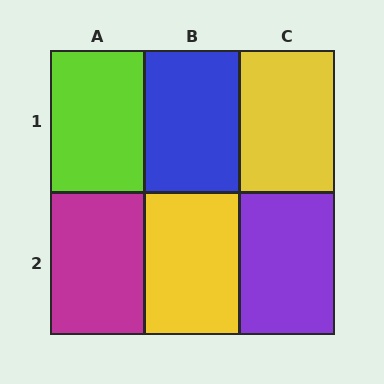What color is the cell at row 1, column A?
Lime.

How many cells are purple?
1 cell is purple.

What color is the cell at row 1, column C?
Yellow.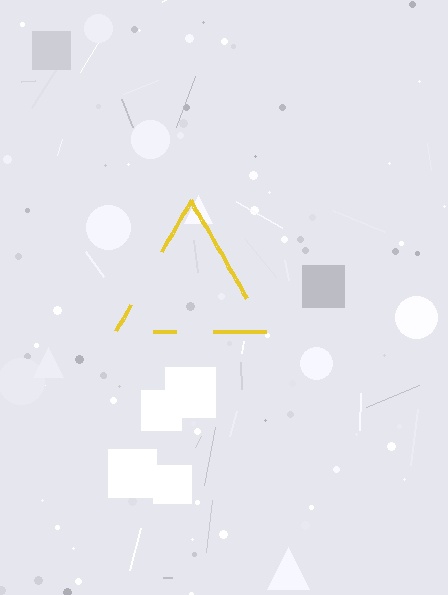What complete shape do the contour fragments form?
The contour fragments form a triangle.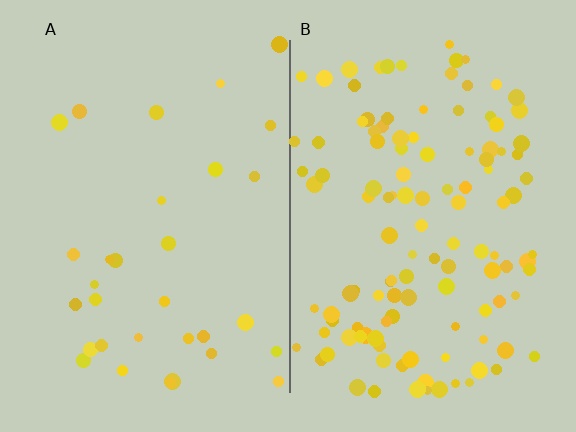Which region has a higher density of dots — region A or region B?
B (the right).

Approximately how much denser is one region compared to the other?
Approximately 3.9× — region B over region A.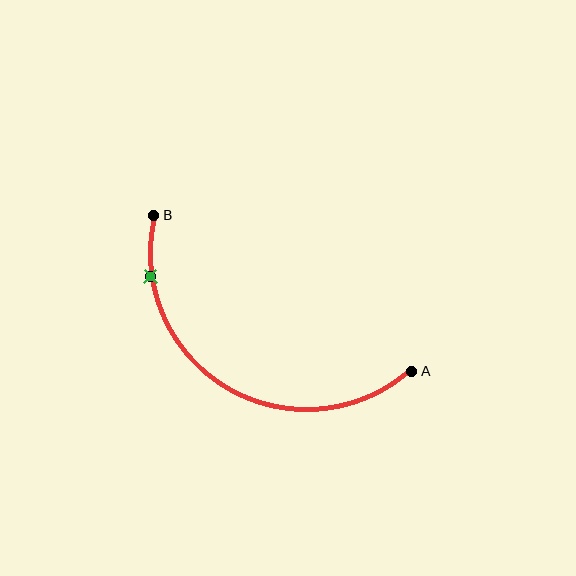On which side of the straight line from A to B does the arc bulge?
The arc bulges below the straight line connecting A and B.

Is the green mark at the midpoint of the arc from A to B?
No. The green mark lies on the arc but is closer to endpoint B. The arc midpoint would be at the point on the curve equidistant along the arc from both A and B.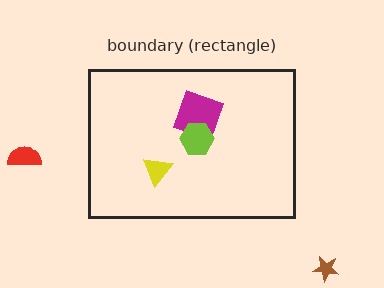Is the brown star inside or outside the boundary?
Outside.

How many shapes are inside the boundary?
3 inside, 2 outside.